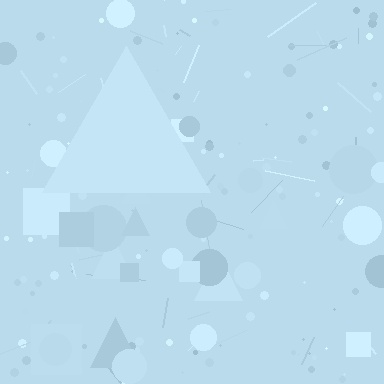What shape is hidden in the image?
A triangle is hidden in the image.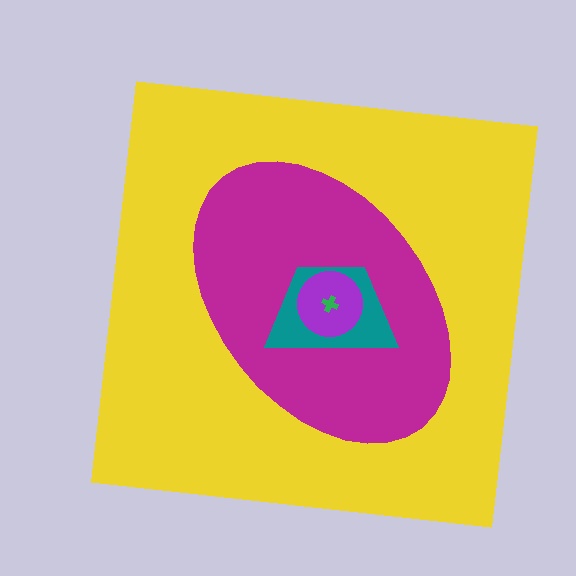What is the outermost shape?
The yellow square.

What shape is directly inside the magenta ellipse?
The teal trapezoid.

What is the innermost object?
The green cross.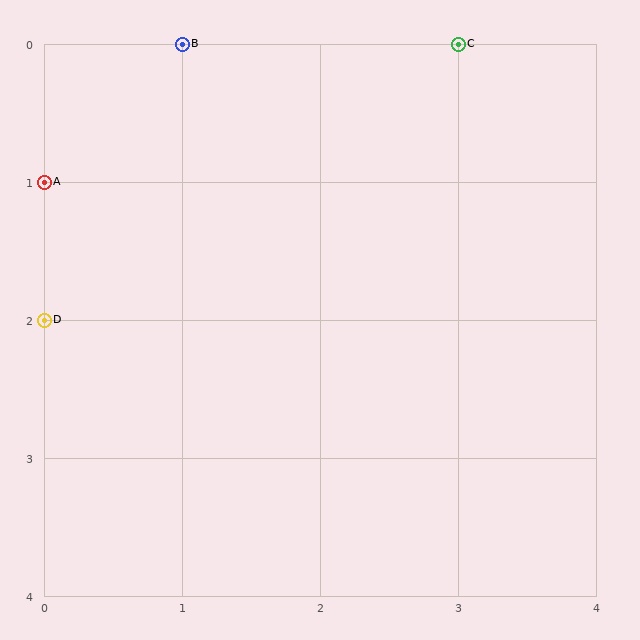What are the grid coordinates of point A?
Point A is at grid coordinates (0, 1).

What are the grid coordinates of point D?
Point D is at grid coordinates (0, 2).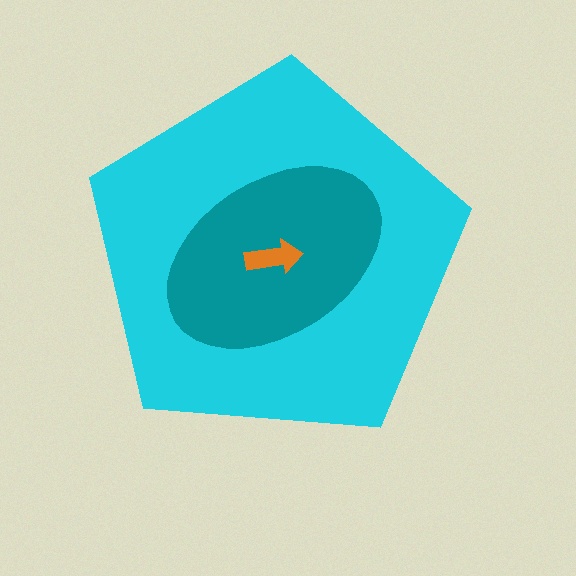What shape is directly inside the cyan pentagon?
The teal ellipse.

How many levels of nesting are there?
3.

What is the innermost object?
The orange arrow.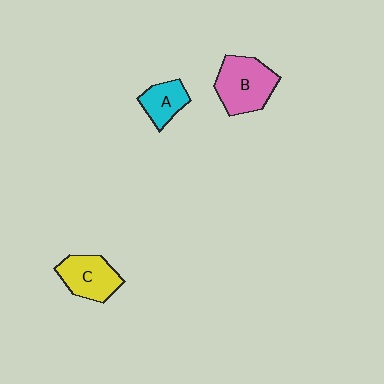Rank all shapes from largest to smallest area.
From largest to smallest: B (pink), C (yellow), A (cyan).